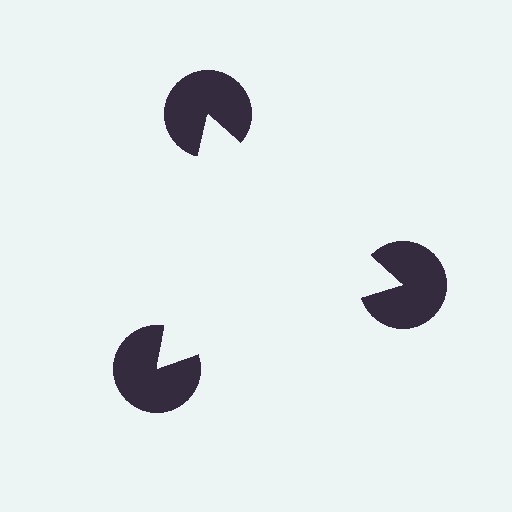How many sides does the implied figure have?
3 sides.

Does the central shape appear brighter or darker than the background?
It typically appears slightly brighter than the background, even though no actual brightness change is drawn.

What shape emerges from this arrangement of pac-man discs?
An illusory triangle — its edges are inferred from the aligned wedge cuts in the pac-man discs, not physically drawn.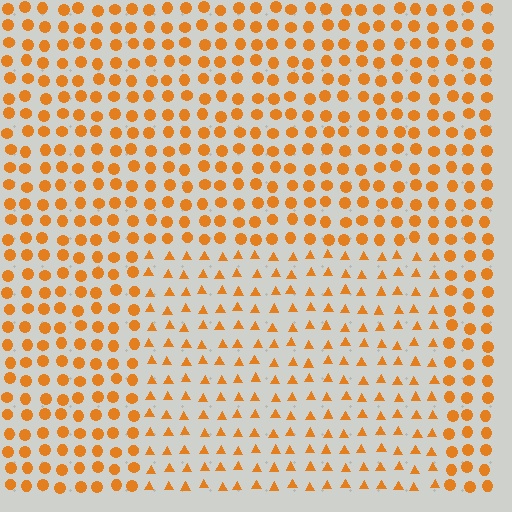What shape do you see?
I see a rectangle.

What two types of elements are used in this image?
The image uses triangles inside the rectangle region and circles outside it.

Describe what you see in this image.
The image is filled with small orange elements arranged in a uniform grid. A rectangle-shaped region contains triangles, while the surrounding area contains circles. The boundary is defined purely by the change in element shape.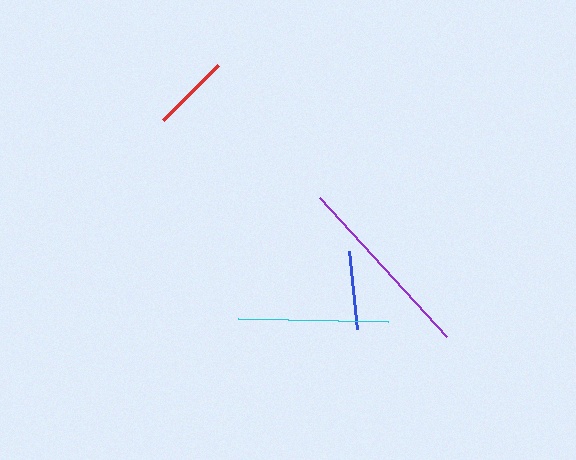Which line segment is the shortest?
The red line is the shortest at approximately 78 pixels.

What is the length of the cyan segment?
The cyan segment is approximately 150 pixels long.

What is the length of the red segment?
The red segment is approximately 78 pixels long.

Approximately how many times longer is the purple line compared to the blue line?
The purple line is approximately 2.4 times the length of the blue line.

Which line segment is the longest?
The purple line is the longest at approximately 189 pixels.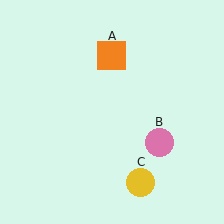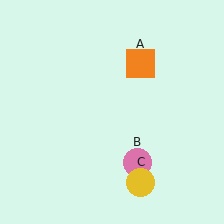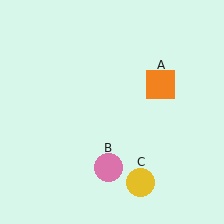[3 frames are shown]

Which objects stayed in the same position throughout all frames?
Yellow circle (object C) remained stationary.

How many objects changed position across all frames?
2 objects changed position: orange square (object A), pink circle (object B).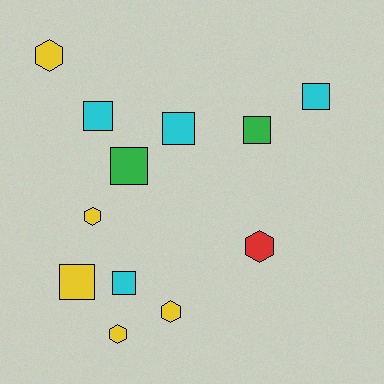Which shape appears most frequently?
Square, with 7 objects.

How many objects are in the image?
There are 12 objects.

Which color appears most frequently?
Yellow, with 5 objects.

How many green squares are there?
There are 2 green squares.